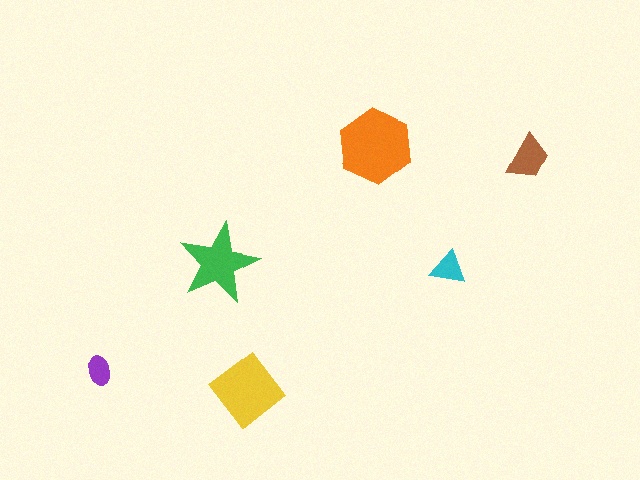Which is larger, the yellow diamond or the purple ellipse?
The yellow diamond.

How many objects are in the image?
There are 6 objects in the image.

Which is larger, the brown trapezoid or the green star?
The green star.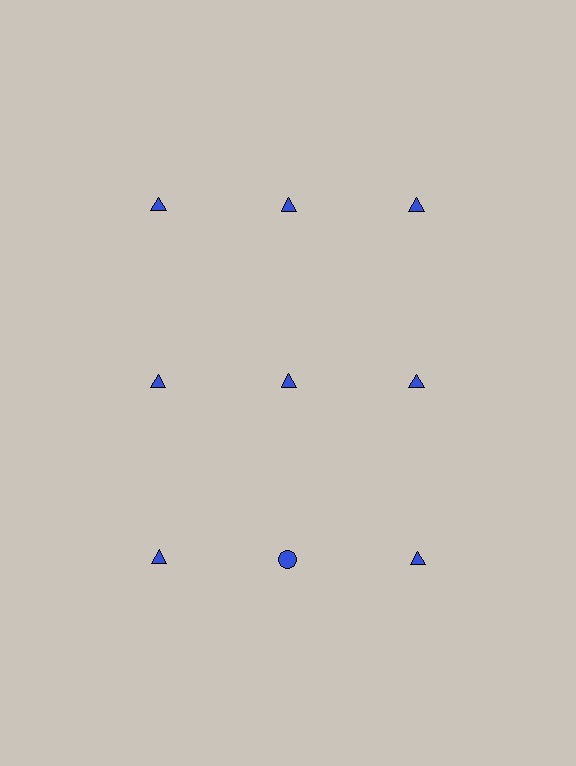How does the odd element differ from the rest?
It has a different shape: circle instead of triangle.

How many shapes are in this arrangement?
There are 9 shapes arranged in a grid pattern.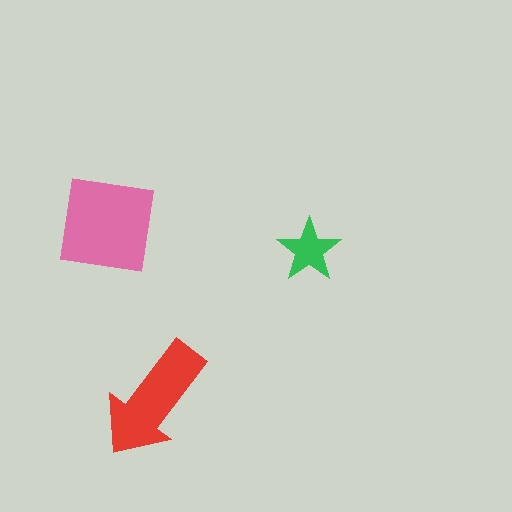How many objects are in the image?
There are 3 objects in the image.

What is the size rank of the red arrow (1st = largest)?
2nd.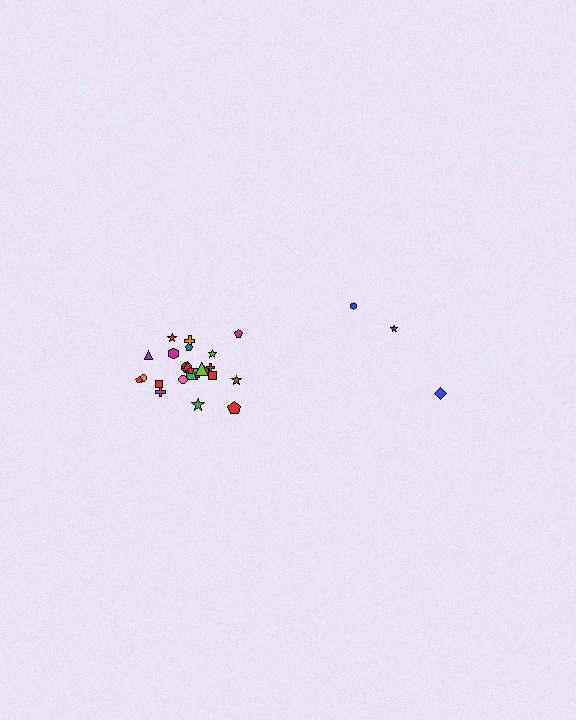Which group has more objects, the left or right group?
The left group.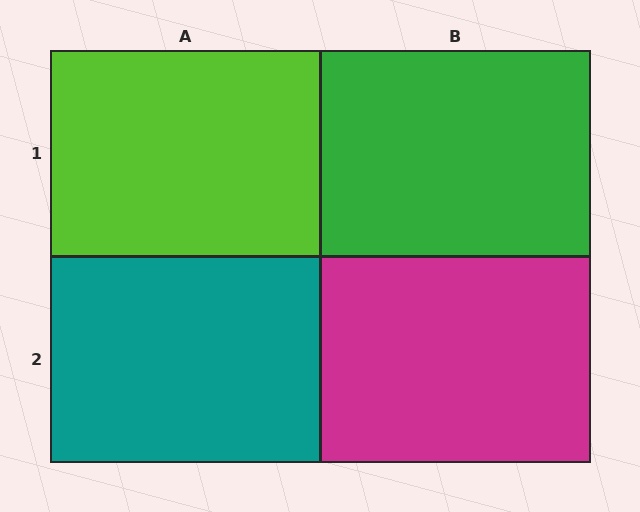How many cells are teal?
1 cell is teal.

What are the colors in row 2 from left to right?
Teal, magenta.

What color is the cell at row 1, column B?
Green.